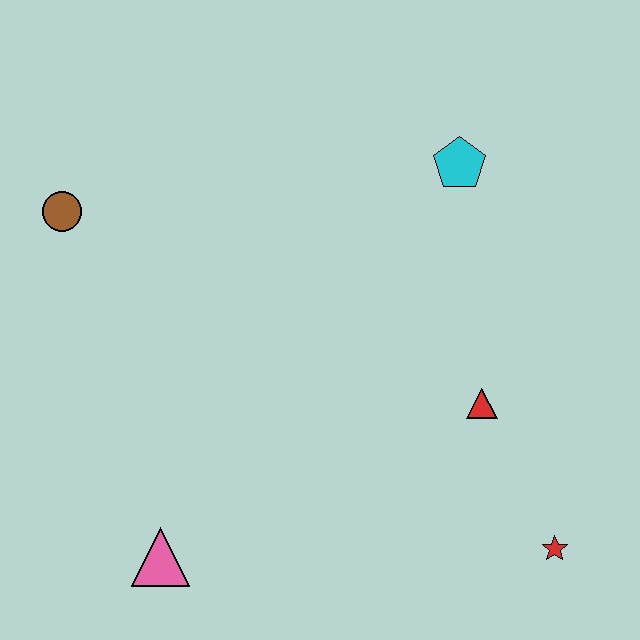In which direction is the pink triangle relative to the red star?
The pink triangle is to the left of the red star.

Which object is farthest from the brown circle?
The red star is farthest from the brown circle.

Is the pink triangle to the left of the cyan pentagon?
Yes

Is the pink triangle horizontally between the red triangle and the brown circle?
Yes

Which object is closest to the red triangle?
The red star is closest to the red triangle.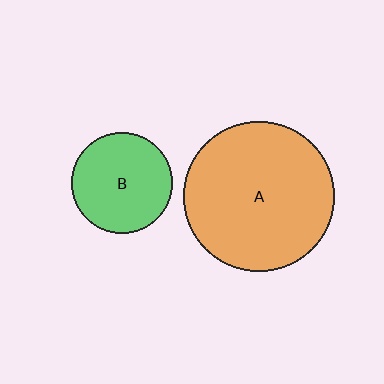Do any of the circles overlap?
No, none of the circles overlap.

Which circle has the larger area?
Circle A (orange).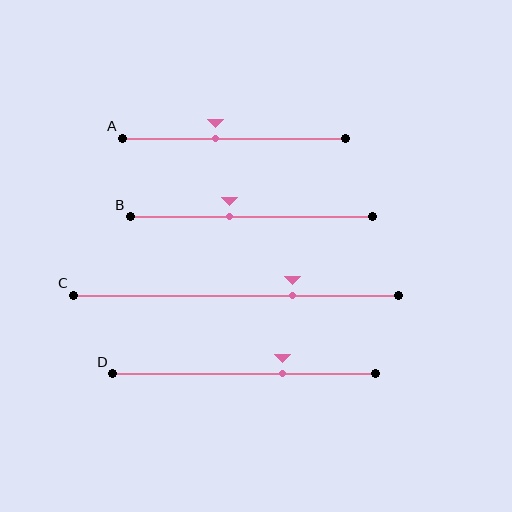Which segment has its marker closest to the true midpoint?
Segment A has its marker closest to the true midpoint.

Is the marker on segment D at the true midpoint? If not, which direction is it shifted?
No, the marker on segment D is shifted to the right by about 15% of the segment length.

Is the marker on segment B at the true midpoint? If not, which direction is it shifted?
No, the marker on segment B is shifted to the left by about 9% of the segment length.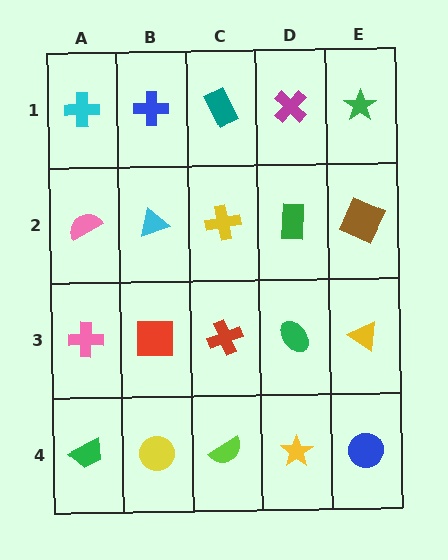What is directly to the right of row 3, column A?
A red square.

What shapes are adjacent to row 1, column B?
A cyan triangle (row 2, column B), a cyan cross (row 1, column A), a teal rectangle (row 1, column C).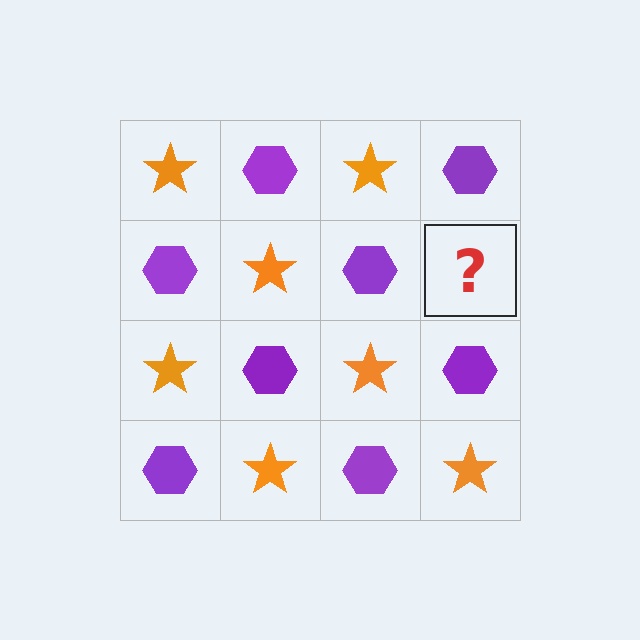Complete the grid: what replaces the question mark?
The question mark should be replaced with an orange star.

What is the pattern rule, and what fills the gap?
The rule is that it alternates orange star and purple hexagon in a checkerboard pattern. The gap should be filled with an orange star.